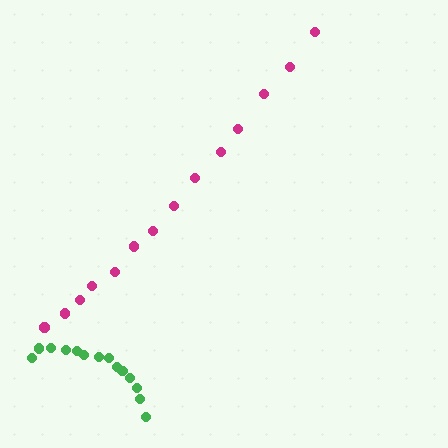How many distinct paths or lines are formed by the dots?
There are 2 distinct paths.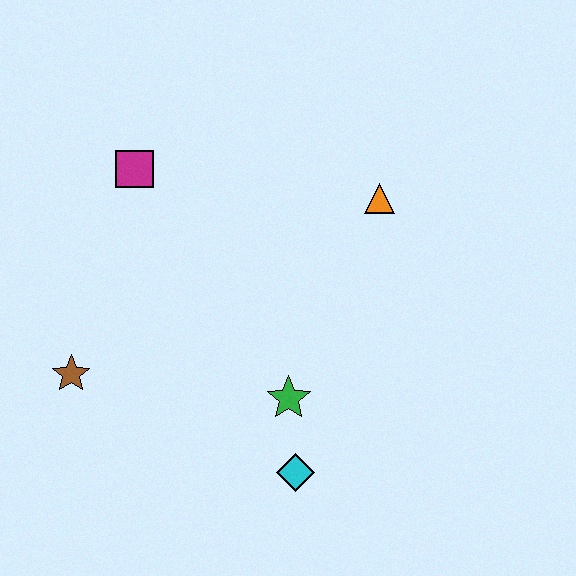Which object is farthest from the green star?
The magenta square is farthest from the green star.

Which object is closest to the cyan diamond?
The green star is closest to the cyan diamond.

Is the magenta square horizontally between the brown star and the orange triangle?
Yes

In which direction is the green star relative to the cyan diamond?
The green star is above the cyan diamond.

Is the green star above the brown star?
No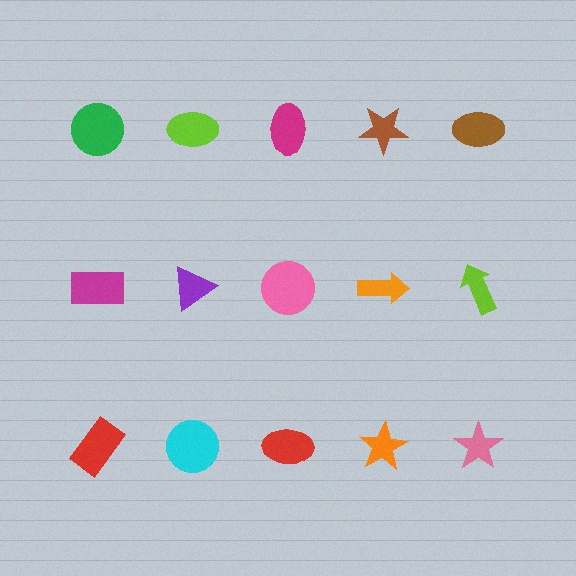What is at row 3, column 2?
A cyan circle.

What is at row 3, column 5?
A pink star.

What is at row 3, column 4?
An orange star.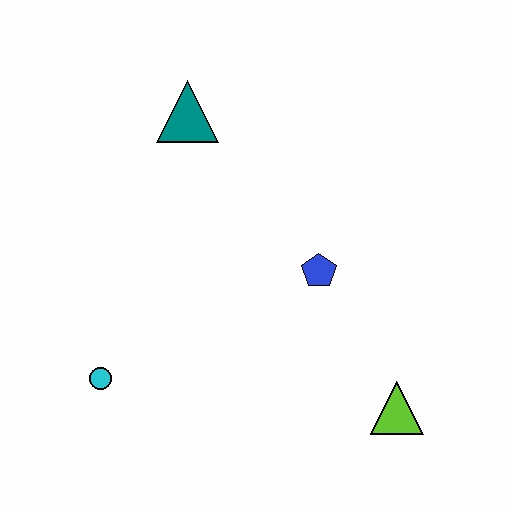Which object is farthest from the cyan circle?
The lime triangle is farthest from the cyan circle.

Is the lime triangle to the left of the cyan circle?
No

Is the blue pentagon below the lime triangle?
No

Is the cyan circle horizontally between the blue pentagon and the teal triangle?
No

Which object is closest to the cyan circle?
The blue pentagon is closest to the cyan circle.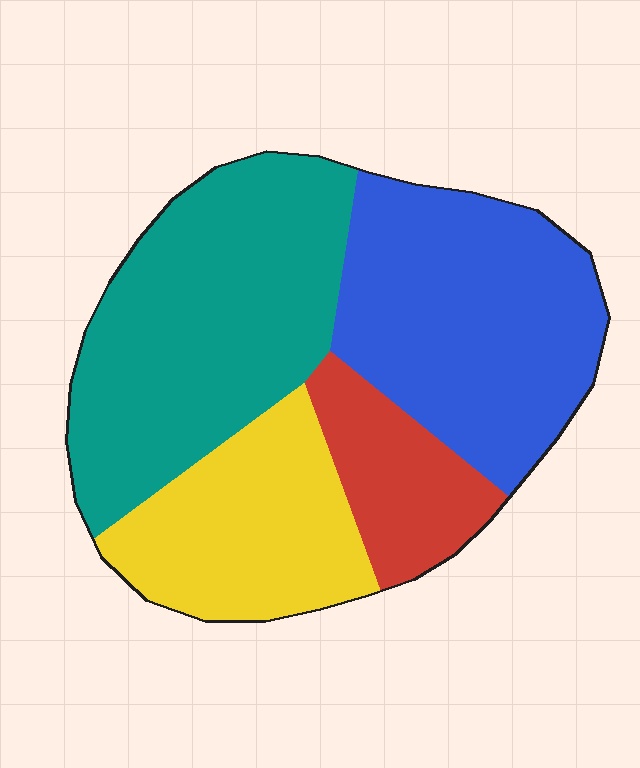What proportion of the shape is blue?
Blue takes up between a quarter and a half of the shape.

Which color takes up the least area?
Red, at roughly 10%.